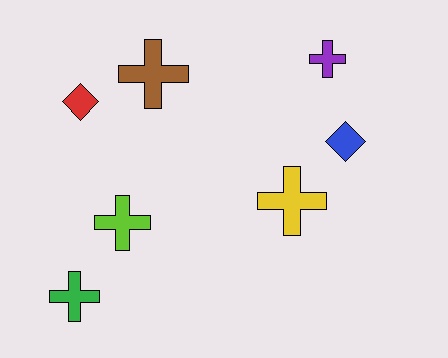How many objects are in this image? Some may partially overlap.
There are 7 objects.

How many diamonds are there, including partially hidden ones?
There are 2 diamonds.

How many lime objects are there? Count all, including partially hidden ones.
There is 1 lime object.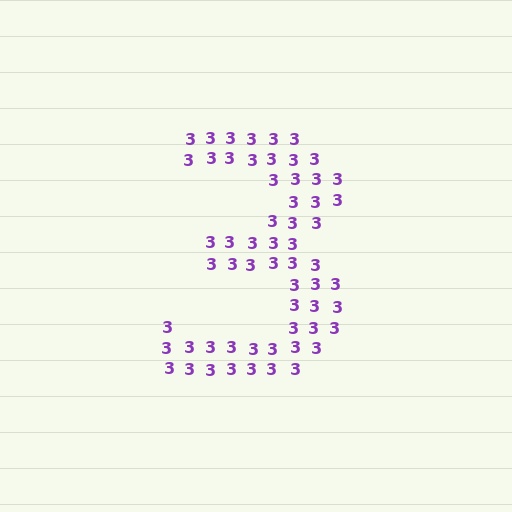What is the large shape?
The large shape is the digit 3.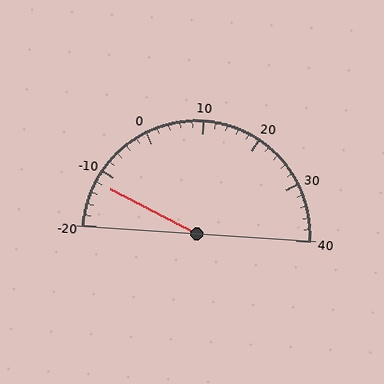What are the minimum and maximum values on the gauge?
The gauge ranges from -20 to 40.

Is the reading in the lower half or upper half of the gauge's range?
The reading is in the lower half of the range (-20 to 40).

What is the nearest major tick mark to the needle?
The nearest major tick mark is -10.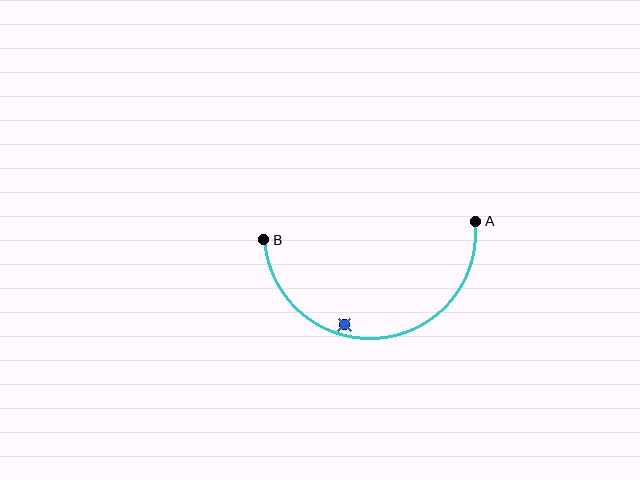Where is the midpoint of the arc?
The arc midpoint is the point on the curve farthest from the straight line joining A and B. It sits below that line.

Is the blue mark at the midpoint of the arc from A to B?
No — the blue mark does not lie on the arc at all. It sits slightly inside the curve.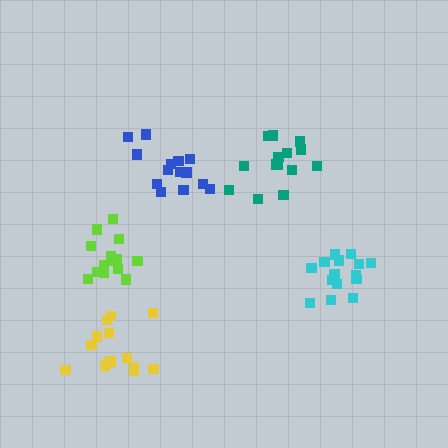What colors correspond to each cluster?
The clusters are colored: yellow, teal, cyan, lime, blue.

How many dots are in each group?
Group 1: 14 dots, Group 2: 14 dots, Group 3: 15 dots, Group 4: 14 dots, Group 5: 14 dots (71 total).